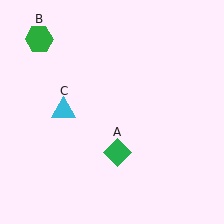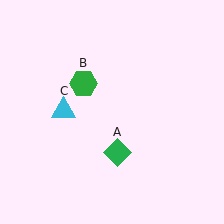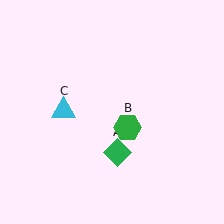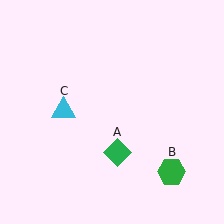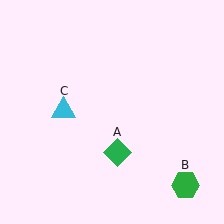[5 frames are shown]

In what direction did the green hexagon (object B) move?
The green hexagon (object B) moved down and to the right.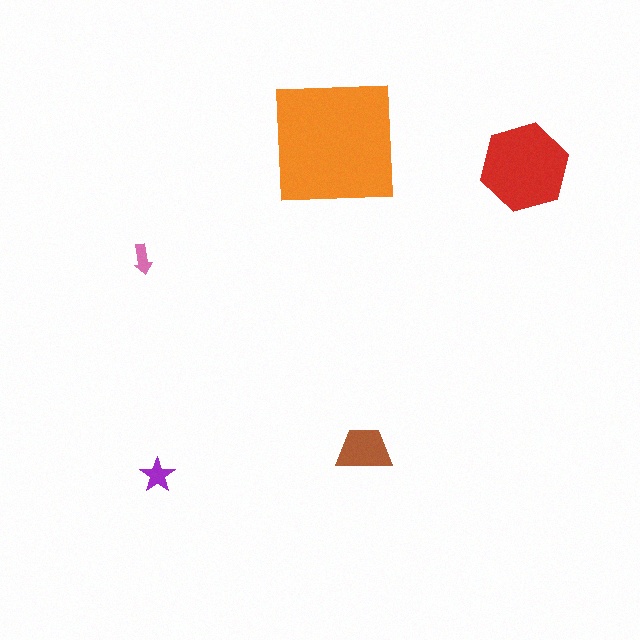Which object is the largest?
The orange square.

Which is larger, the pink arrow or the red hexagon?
The red hexagon.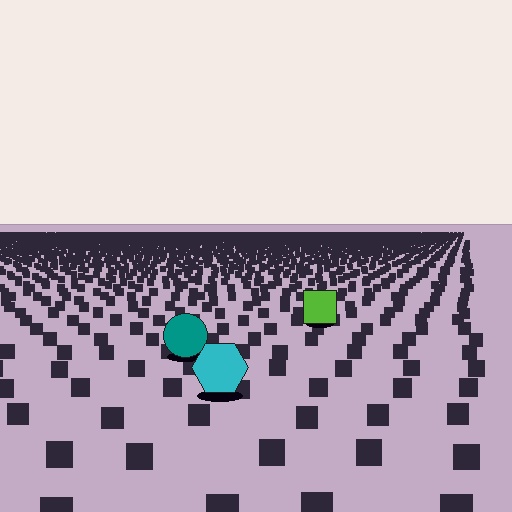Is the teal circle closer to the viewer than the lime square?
Yes. The teal circle is closer — you can tell from the texture gradient: the ground texture is coarser near it.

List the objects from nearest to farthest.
From nearest to farthest: the cyan hexagon, the teal circle, the lime square.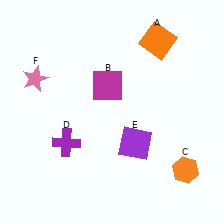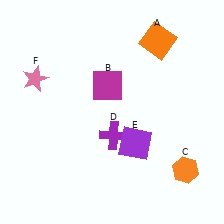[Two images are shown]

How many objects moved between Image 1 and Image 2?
1 object moved between the two images.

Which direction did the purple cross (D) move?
The purple cross (D) moved right.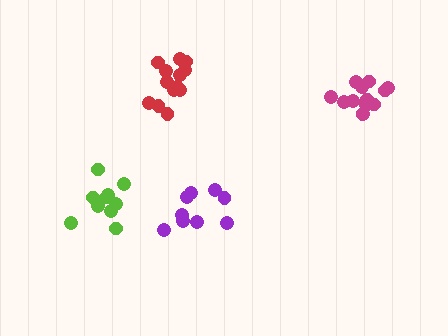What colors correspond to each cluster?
The clusters are colored: lime, magenta, purple, red.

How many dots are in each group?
Group 1: 10 dots, Group 2: 13 dots, Group 3: 9 dots, Group 4: 14 dots (46 total).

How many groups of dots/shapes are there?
There are 4 groups.